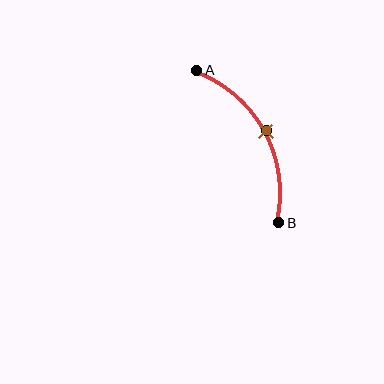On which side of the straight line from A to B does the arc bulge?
The arc bulges to the right of the straight line connecting A and B.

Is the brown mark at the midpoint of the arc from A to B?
Yes. The brown mark lies on the arc at equal arc-length from both A and B — it is the arc midpoint.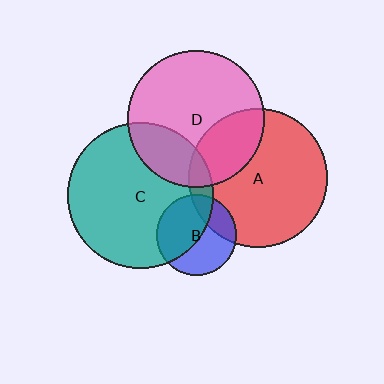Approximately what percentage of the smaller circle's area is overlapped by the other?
Approximately 50%.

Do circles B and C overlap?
Yes.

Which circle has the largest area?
Circle C (teal).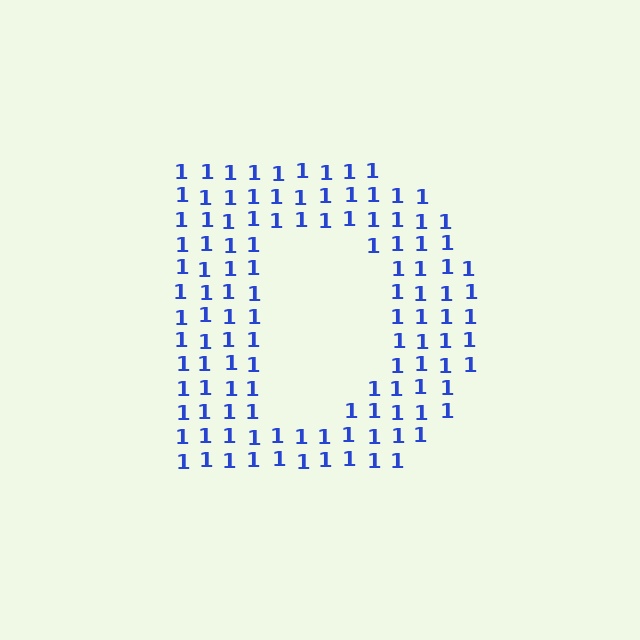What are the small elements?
The small elements are digit 1's.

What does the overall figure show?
The overall figure shows the letter D.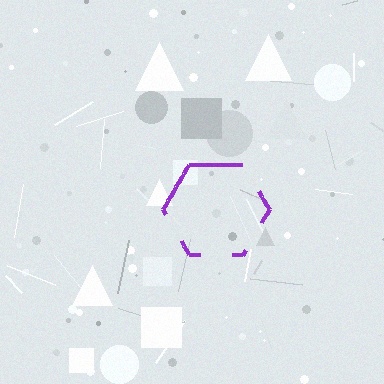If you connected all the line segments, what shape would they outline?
They would outline a hexagon.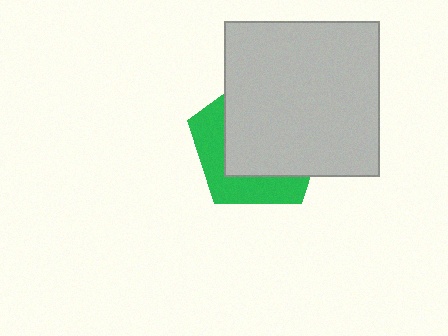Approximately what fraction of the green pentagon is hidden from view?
Roughly 66% of the green pentagon is hidden behind the light gray square.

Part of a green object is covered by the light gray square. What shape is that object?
It is a pentagon.